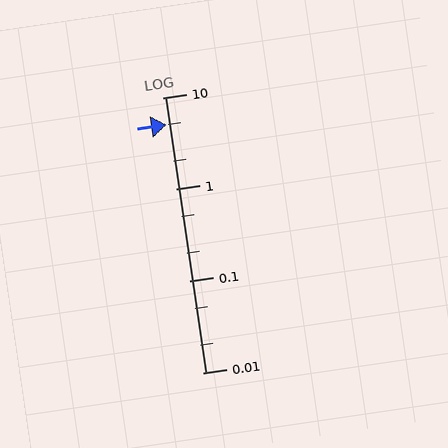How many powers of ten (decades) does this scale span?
The scale spans 3 decades, from 0.01 to 10.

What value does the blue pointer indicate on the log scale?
The pointer indicates approximately 5.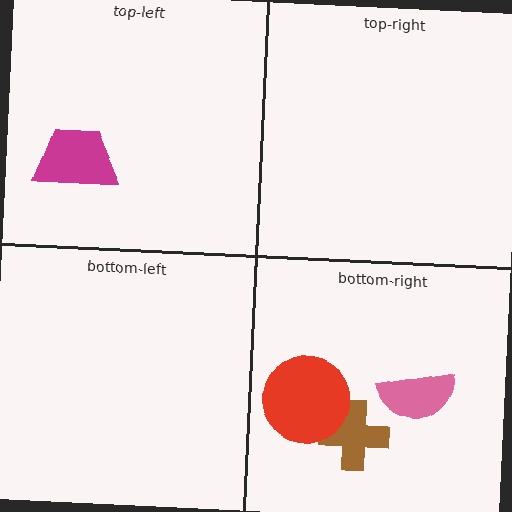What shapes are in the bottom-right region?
The brown cross, the pink semicircle, the red circle.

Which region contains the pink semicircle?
The bottom-right region.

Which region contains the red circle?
The bottom-right region.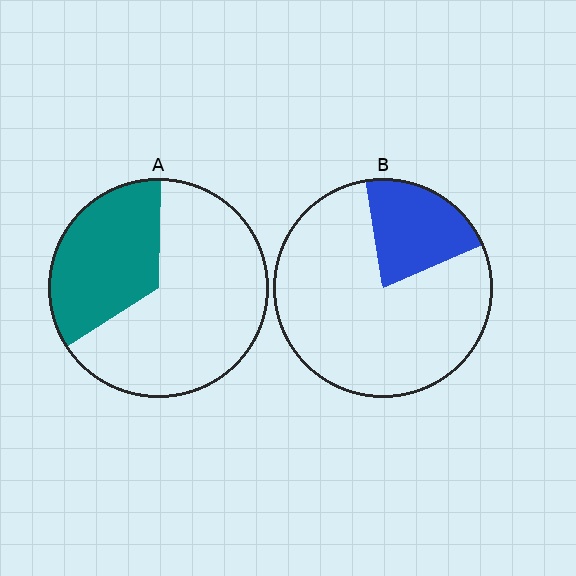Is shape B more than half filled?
No.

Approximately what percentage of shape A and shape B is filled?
A is approximately 35% and B is approximately 20%.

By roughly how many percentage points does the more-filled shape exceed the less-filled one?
By roughly 15 percentage points (A over B).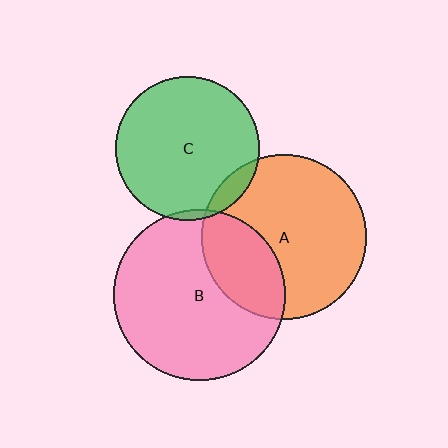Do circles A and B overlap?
Yes.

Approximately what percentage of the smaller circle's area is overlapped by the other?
Approximately 30%.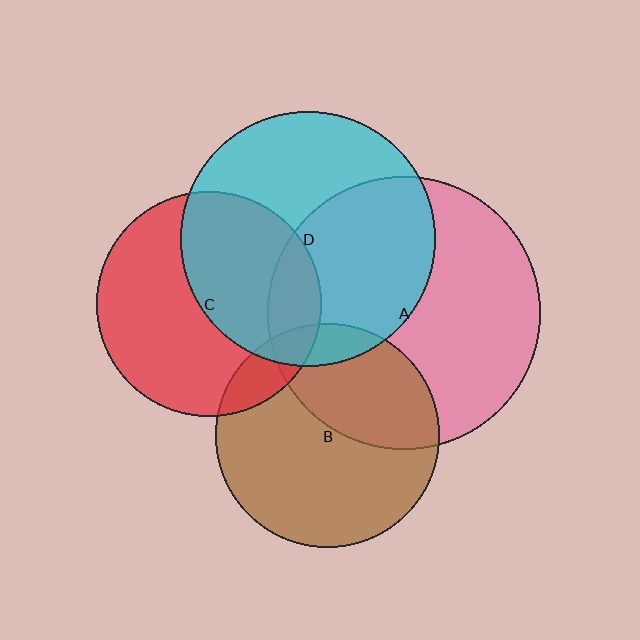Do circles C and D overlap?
Yes.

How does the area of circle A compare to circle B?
Approximately 1.5 times.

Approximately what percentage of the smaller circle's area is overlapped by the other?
Approximately 45%.